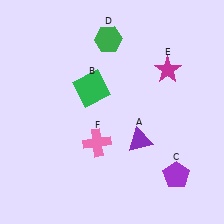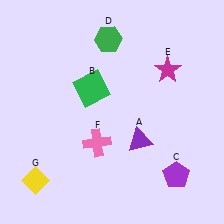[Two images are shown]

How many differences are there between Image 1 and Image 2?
There is 1 difference between the two images.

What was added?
A yellow diamond (G) was added in Image 2.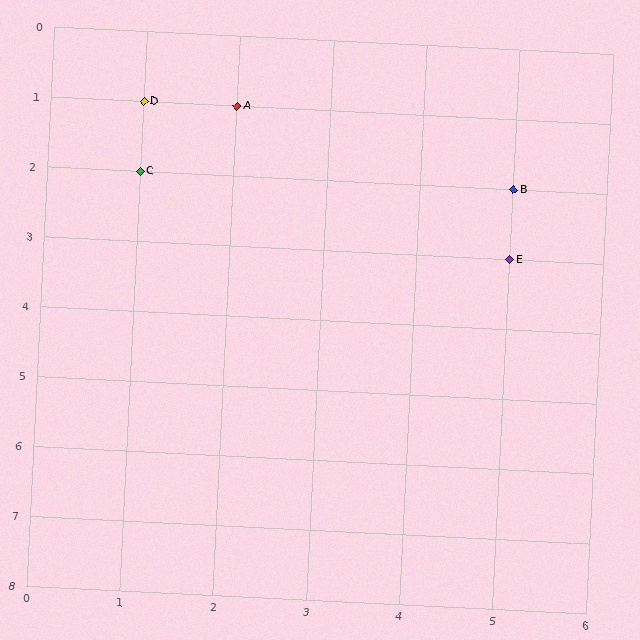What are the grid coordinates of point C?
Point C is at grid coordinates (1, 2).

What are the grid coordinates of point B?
Point B is at grid coordinates (5, 2).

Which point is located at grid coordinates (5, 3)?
Point E is at (5, 3).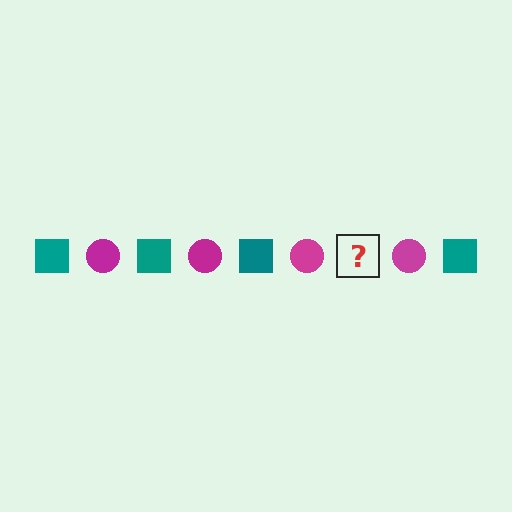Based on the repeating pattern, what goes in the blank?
The blank should be a teal square.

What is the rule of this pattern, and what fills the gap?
The rule is that the pattern alternates between teal square and magenta circle. The gap should be filled with a teal square.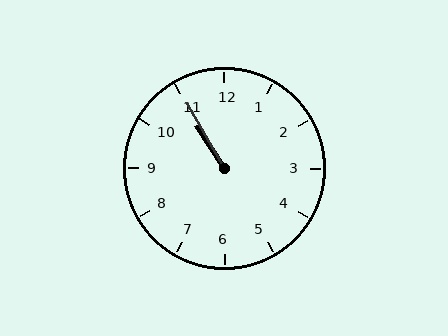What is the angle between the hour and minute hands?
Approximately 2 degrees.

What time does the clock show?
10:55.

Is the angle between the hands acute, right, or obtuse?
It is acute.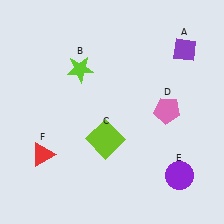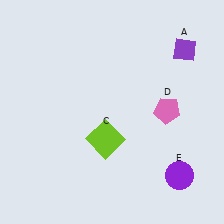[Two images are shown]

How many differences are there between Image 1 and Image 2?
There are 2 differences between the two images.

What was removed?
The red triangle (F), the lime star (B) were removed in Image 2.